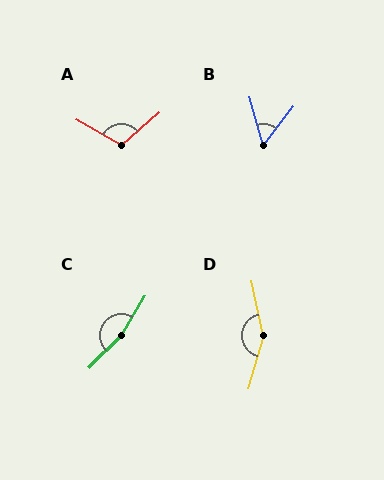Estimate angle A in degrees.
Approximately 109 degrees.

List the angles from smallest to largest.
B (53°), A (109°), D (152°), C (167°).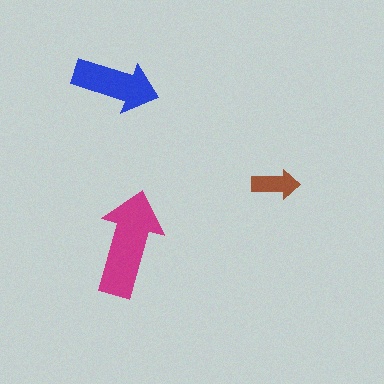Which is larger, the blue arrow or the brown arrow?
The blue one.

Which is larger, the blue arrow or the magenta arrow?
The magenta one.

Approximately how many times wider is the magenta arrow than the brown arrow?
About 2 times wider.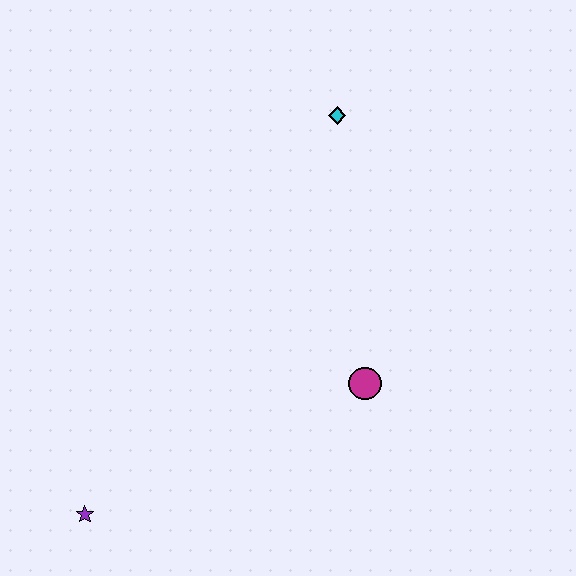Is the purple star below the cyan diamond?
Yes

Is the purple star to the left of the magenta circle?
Yes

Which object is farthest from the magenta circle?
The purple star is farthest from the magenta circle.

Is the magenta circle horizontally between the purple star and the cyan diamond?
No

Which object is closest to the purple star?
The magenta circle is closest to the purple star.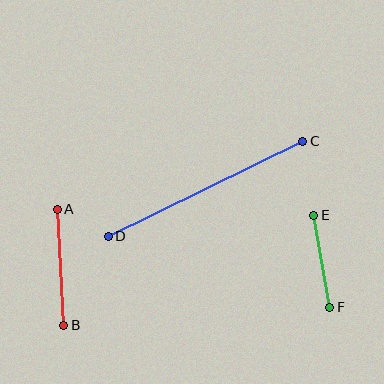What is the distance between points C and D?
The distance is approximately 216 pixels.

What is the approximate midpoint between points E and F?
The midpoint is at approximately (322, 261) pixels.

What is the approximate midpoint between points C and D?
The midpoint is at approximately (205, 189) pixels.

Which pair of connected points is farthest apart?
Points C and D are farthest apart.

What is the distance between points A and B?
The distance is approximately 116 pixels.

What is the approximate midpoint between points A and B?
The midpoint is at approximately (61, 267) pixels.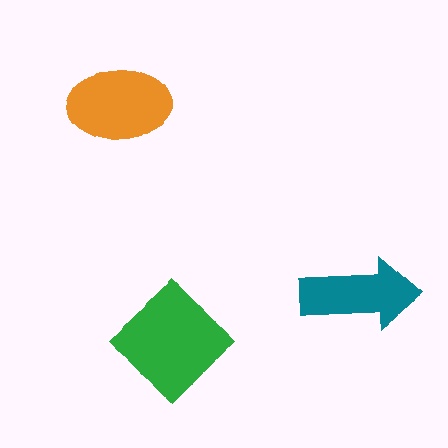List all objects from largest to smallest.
The green diamond, the orange ellipse, the teal arrow.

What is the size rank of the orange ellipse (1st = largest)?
2nd.